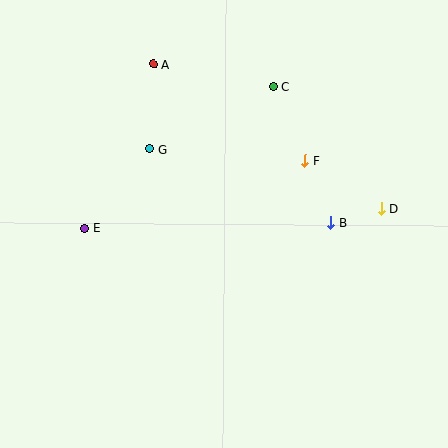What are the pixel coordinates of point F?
Point F is at (305, 160).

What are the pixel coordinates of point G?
Point G is at (149, 149).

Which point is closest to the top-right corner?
Point C is closest to the top-right corner.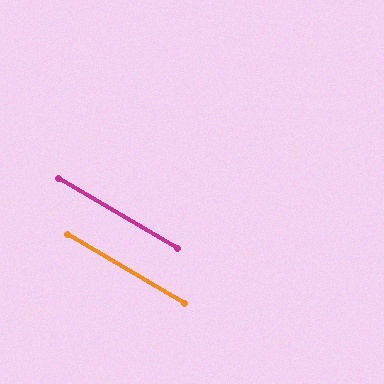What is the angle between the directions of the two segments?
Approximately 0 degrees.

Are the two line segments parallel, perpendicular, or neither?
Parallel — their directions differ by only 0.1°.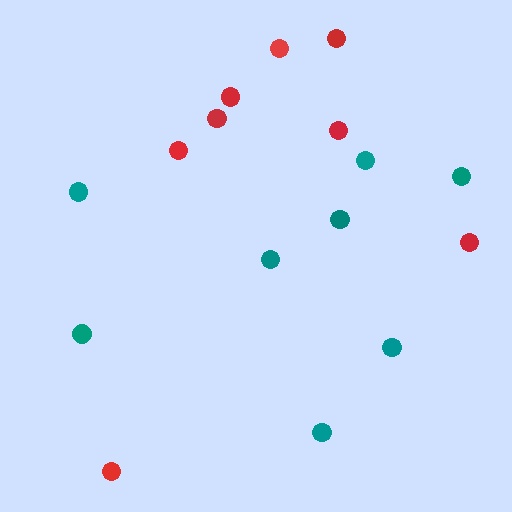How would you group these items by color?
There are 2 groups: one group of red circles (8) and one group of teal circles (8).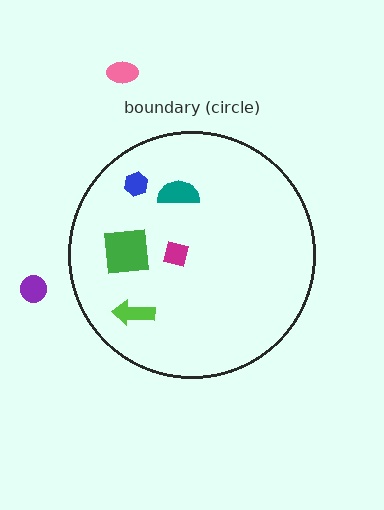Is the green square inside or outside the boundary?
Inside.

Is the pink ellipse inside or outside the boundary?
Outside.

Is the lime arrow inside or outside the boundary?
Inside.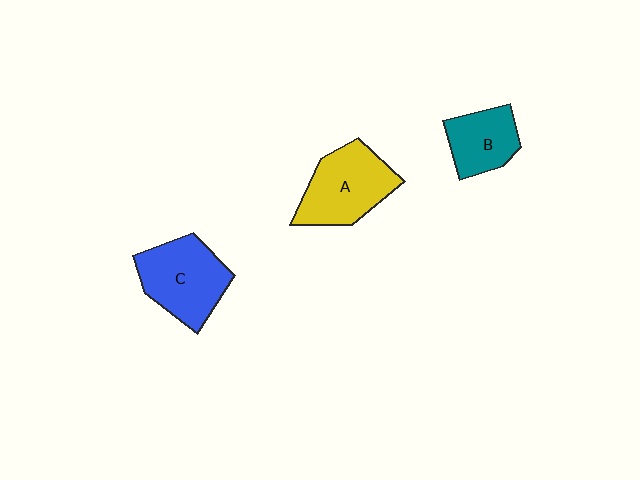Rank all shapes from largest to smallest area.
From largest to smallest: A (yellow), C (blue), B (teal).